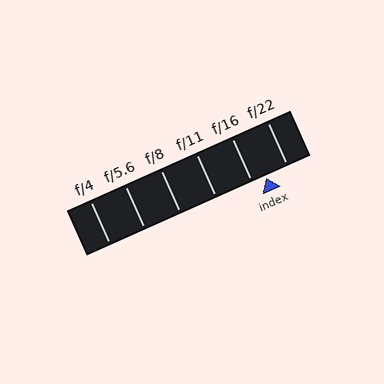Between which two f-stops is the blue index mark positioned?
The index mark is between f/16 and f/22.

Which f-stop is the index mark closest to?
The index mark is closest to f/16.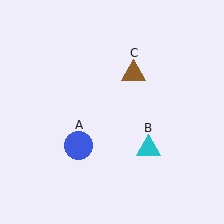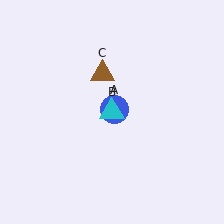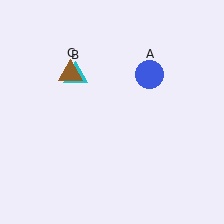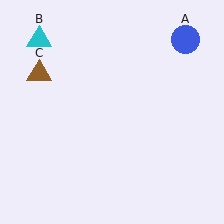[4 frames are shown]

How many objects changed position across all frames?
3 objects changed position: blue circle (object A), cyan triangle (object B), brown triangle (object C).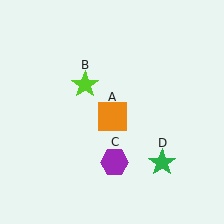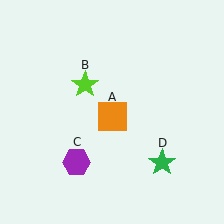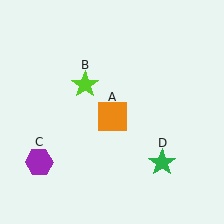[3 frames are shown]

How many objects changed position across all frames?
1 object changed position: purple hexagon (object C).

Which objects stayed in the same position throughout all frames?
Orange square (object A) and lime star (object B) and green star (object D) remained stationary.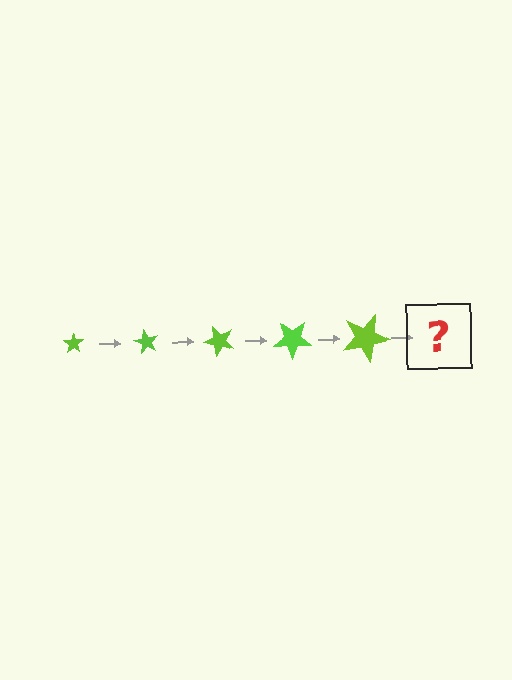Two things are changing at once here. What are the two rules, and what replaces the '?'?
The two rules are that the star grows larger each step and it rotates 60 degrees each step. The '?' should be a star, larger than the previous one and rotated 300 degrees from the start.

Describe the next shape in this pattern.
It should be a star, larger than the previous one and rotated 300 degrees from the start.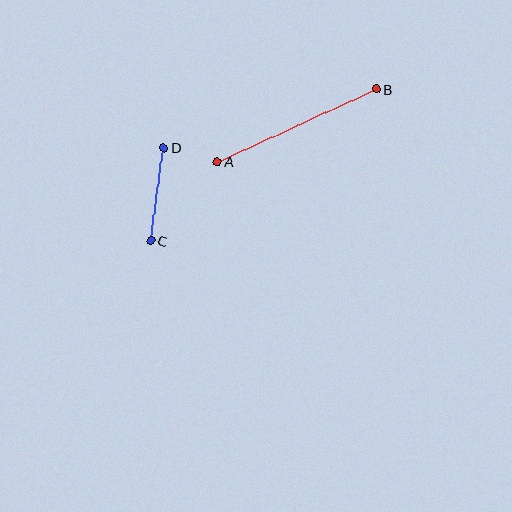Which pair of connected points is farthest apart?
Points A and B are farthest apart.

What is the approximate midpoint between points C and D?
The midpoint is at approximately (157, 194) pixels.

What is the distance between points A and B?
The distance is approximately 175 pixels.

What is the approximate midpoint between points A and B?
The midpoint is at approximately (297, 126) pixels.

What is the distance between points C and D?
The distance is approximately 94 pixels.